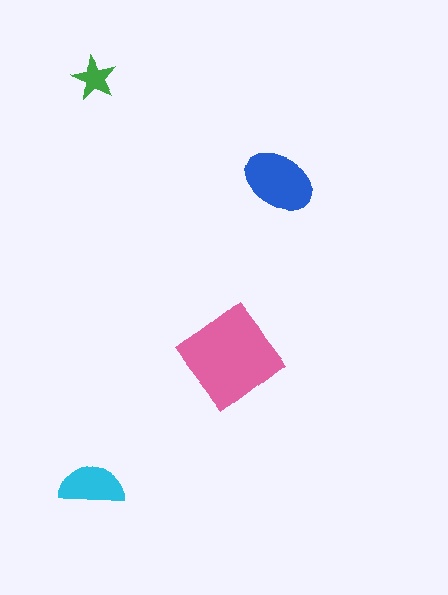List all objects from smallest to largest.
The green star, the cyan semicircle, the blue ellipse, the pink diamond.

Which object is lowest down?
The cyan semicircle is bottommost.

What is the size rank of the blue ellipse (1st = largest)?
2nd.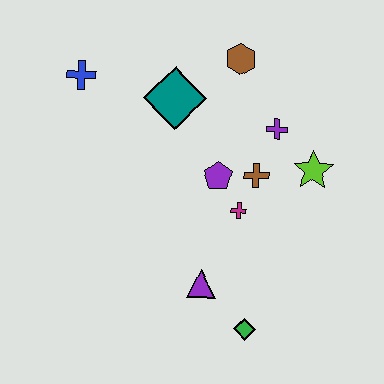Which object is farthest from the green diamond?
The blue cross is farthest from the green diamond.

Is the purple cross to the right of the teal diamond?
Yes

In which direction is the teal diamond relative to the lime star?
The teal diamond is to the left of the lime star.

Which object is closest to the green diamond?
The purple triangle is closest to the green diamond.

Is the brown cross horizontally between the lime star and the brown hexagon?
Yes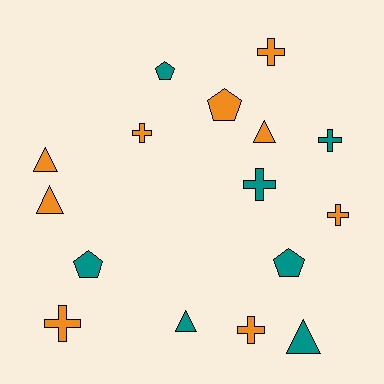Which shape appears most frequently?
Cross, with 7 objects.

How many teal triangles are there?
There are 2 teal triangles.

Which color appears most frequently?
Orange, with 9 objects.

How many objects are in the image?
There are 16 objects.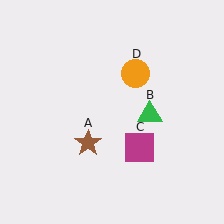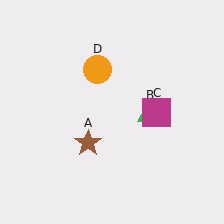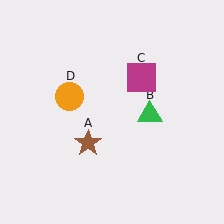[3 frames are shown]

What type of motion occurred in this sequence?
The magenta square (object C), orange circle (object D) rotated counterclockwise around the center of the scene.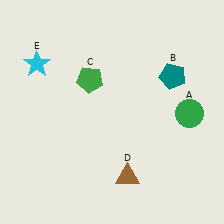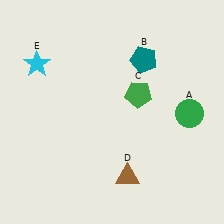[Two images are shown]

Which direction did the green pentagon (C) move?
The green pentagon (C) moved right.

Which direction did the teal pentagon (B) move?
The teal pentagon (B) moved left.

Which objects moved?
The objects that moved are: the teal pentagon (B), the green pentagon (C).